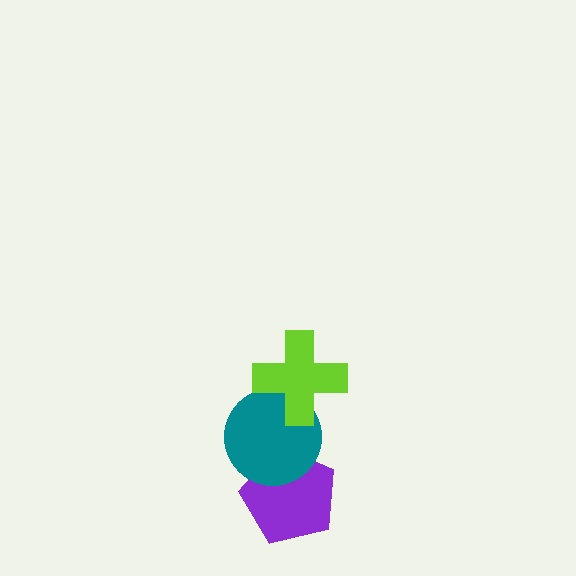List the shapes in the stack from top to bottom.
From top to bottom: the lime cross, the teal circle, the purple pentagon.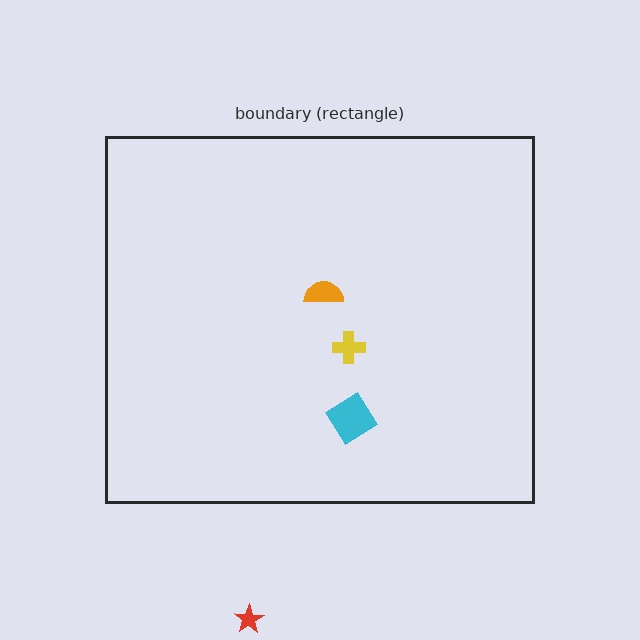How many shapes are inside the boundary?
3 inside, 1 outside.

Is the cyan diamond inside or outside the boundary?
Inside.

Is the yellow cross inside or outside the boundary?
Inside.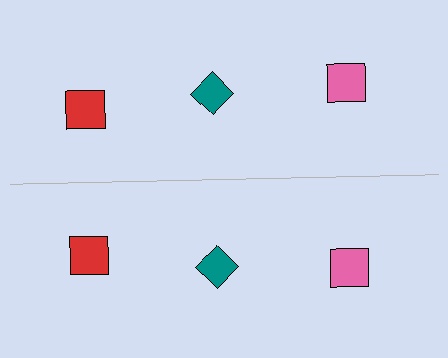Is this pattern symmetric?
Yes, this pattern has bilateral (reflection) symmetry.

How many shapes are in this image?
There are 6 shapes in this image.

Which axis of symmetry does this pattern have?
The pattern has a horizontal axis of symmetry running through the center of the image.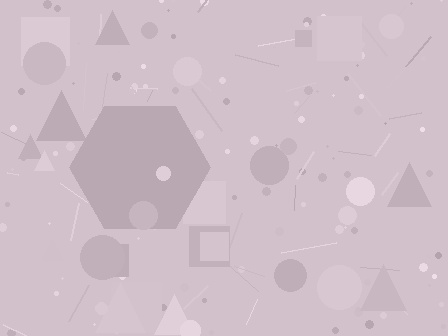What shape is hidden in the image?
A hexagon is hidden in the image.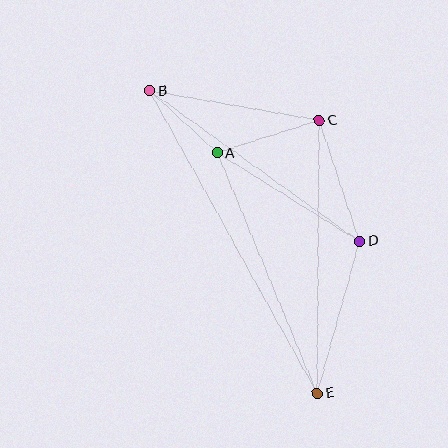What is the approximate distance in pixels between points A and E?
The distance between A and E is approximately 260 pixels.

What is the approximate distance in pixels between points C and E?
The distance between C and E is approximately 273 pixels.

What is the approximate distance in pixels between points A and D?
The distance between A and D is approximately 168 pixels.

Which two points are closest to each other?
Points A and B are closest to each other.